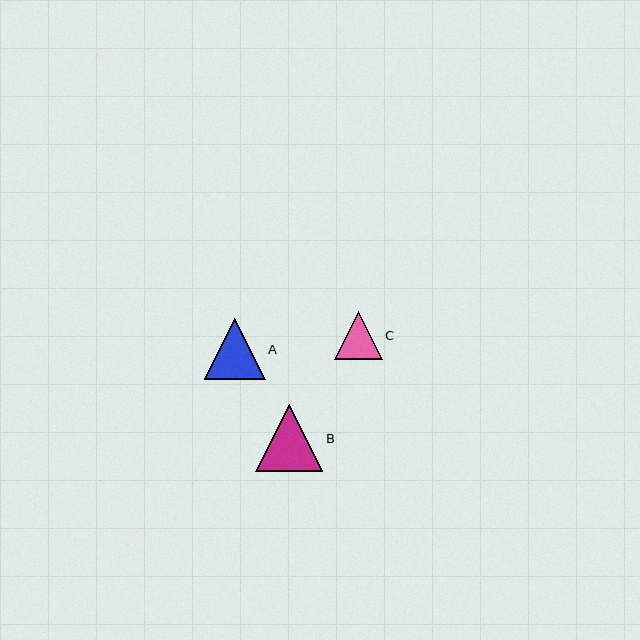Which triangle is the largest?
Triangle B is the largest with a size of approximately 67 pixels.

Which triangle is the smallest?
Triangle C is the smallest with a size of approximately 48 pixels.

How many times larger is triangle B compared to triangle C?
Triangle B is approximately 1.4 times the size of triangle C.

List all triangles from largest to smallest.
From largest to smallest: B, A, C.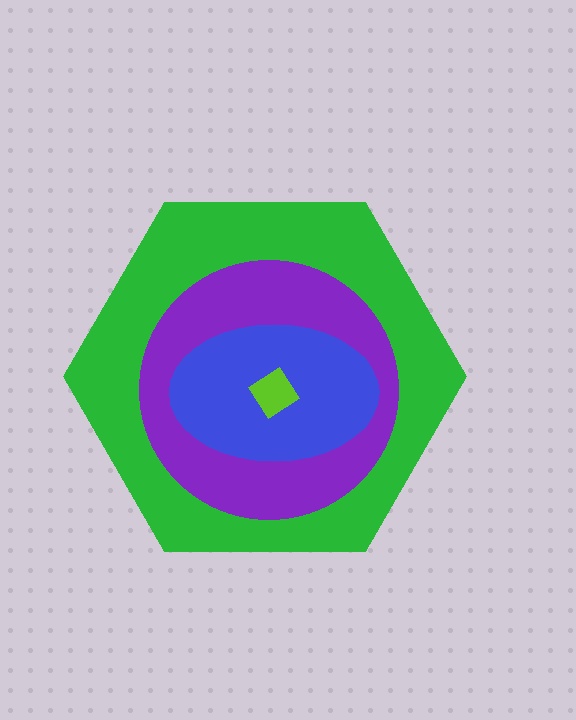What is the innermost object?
The lime diamond.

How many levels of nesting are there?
4.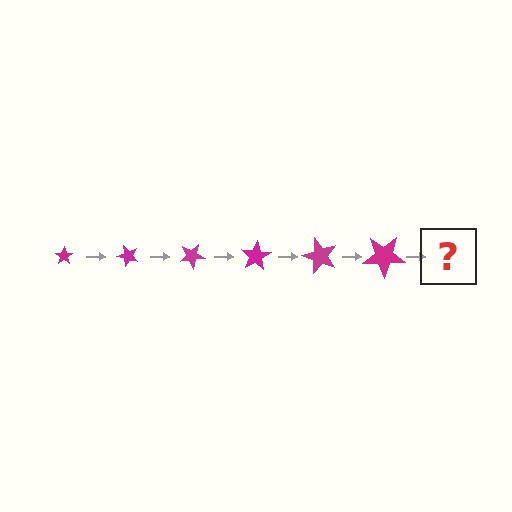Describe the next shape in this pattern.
It should be a star, larger than the previous one and rotated 300 degrees from the start.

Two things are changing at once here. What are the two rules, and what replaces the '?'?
The two rules are that the star grows larger each step and it rotates 50 degrees each step. The '?' should be a star, larger than the previous one and rotated 300 degrees from the start.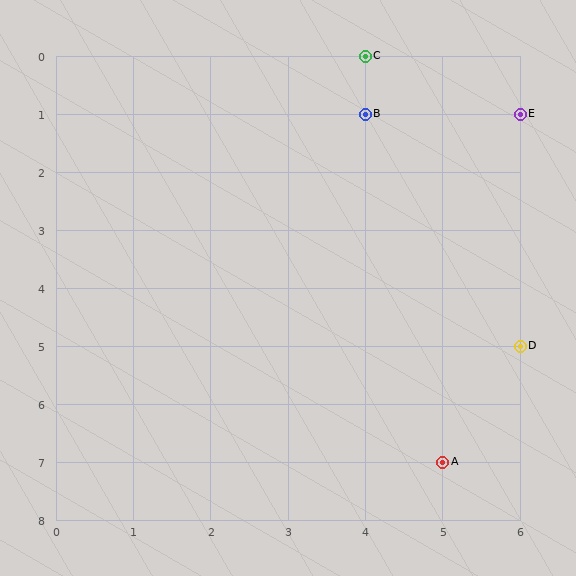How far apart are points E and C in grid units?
Points E and C are 2 columns and 1 row apart (about 2.2 grid units diagonally).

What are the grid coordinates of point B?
Point B is at grid coordinates (4, 1).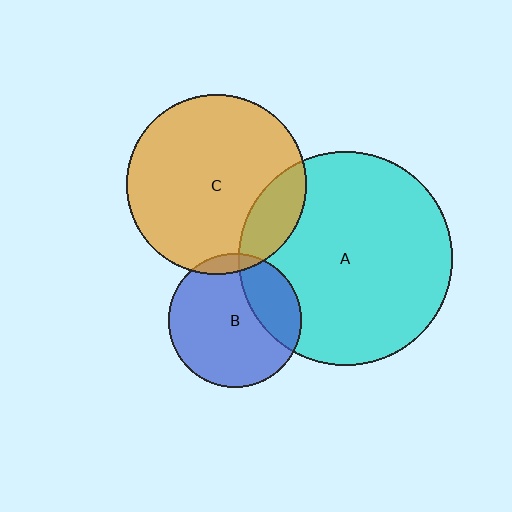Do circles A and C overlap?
Yes.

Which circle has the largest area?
Circle A (cyan).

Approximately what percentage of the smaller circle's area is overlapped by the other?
Approximately 15%.